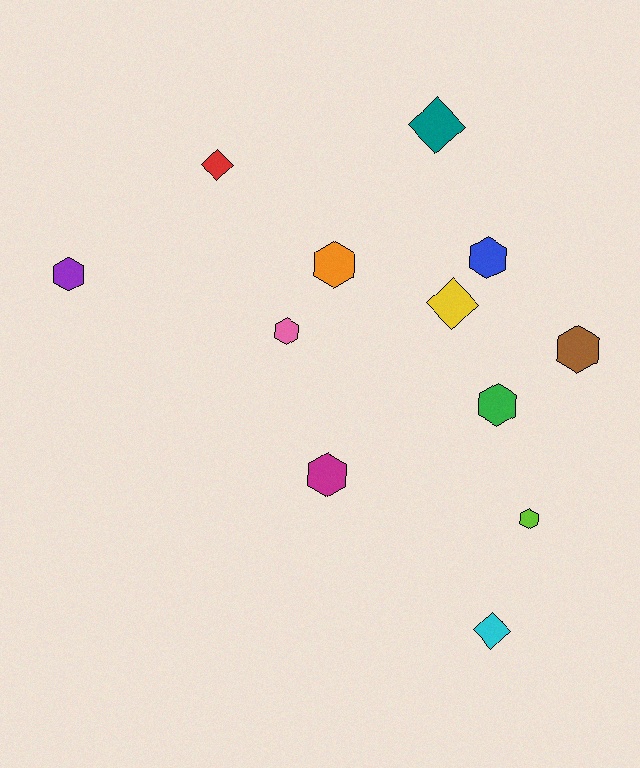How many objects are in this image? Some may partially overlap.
There are 12 objects.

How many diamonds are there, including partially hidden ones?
There are 4 diamonds.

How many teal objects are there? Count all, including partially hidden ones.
There is 1 teal object.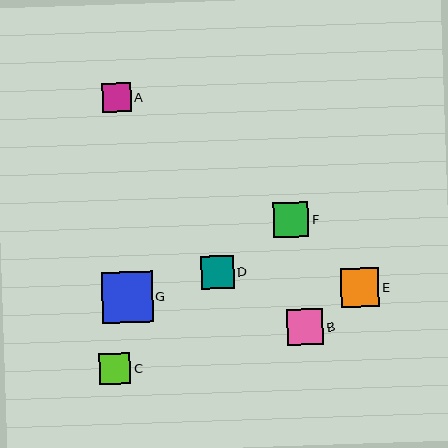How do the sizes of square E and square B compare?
Square E and square B are approximately the same size.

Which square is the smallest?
Square A is the smallest with a size of approximately 29 pixels.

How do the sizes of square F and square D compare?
Square F and square D are approximately the same size.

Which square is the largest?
Square G is the largest with a size of approximately 51 pixels.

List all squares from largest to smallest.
From largest to smallest: G, E, B, F, D, C, A.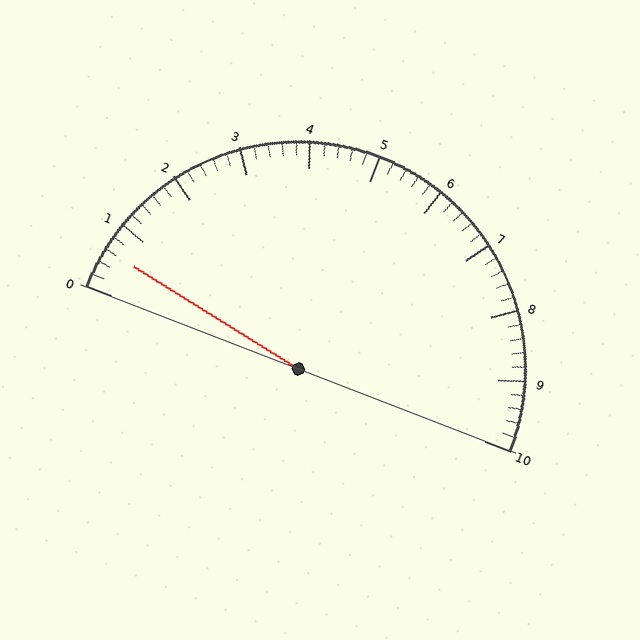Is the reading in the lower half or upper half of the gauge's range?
The reading is in the lower half of the range (0 to 10).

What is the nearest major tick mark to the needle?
The nearest major tick mark is 1.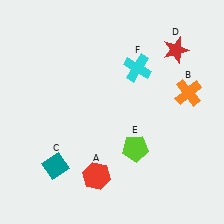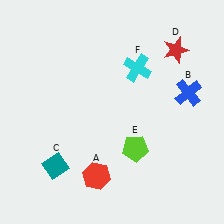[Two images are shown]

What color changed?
The cross (B) changed from orange in Image 1 to blue in Image 2.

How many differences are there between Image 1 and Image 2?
There is 1 difference between the two images.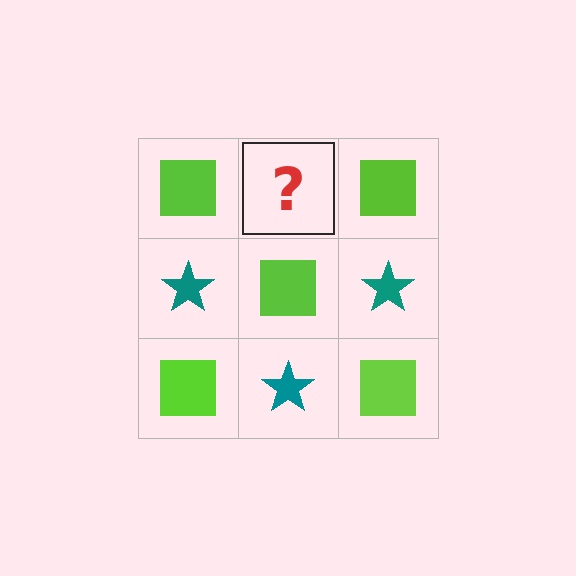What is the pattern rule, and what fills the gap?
The rule is that it alternates lime square and teal star in a checkerboard pattern. The gap should be filled with a teal star.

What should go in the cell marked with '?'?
The missing cell should contain a teal star.